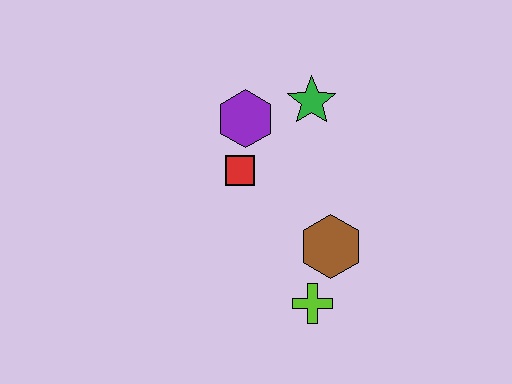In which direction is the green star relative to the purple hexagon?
The green star is to the right of the purple hexagon.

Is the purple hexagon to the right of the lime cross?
No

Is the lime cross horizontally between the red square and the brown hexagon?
Yes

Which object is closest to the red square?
The purple hexagon is closest to the red square.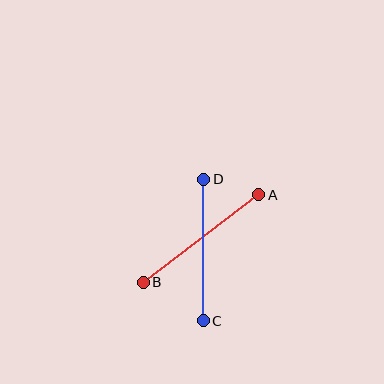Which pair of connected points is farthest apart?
Points A and B are farthest apart.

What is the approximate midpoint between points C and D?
The midpoint is at approximately (203, 250) pixels.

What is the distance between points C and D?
The distance is approximately 141 pixels.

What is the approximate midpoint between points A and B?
The midpoint is at approximately (201, 238) pixels.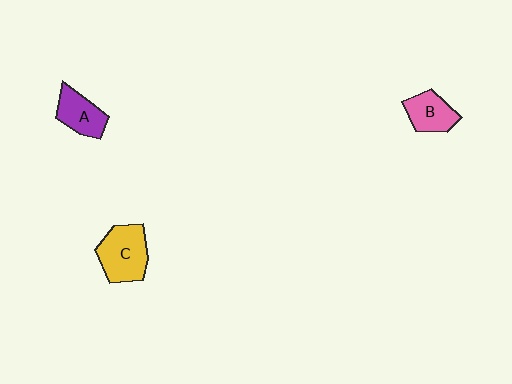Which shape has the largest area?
Shape C (yellow).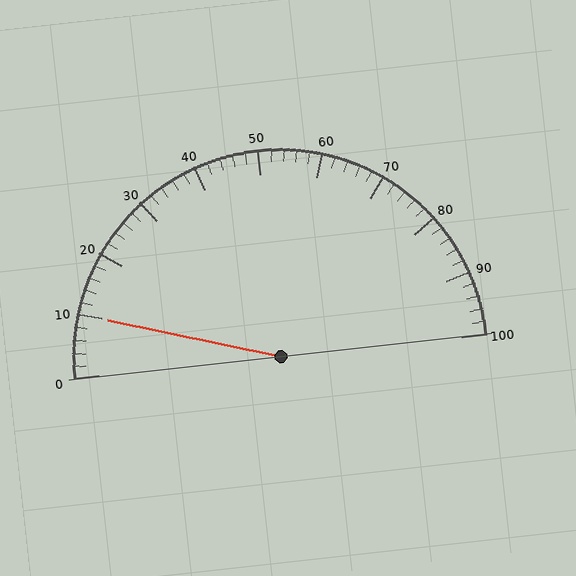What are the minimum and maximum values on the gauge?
The gauge ranges from 0 to 100.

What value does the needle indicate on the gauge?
The needle indicates approximately 10.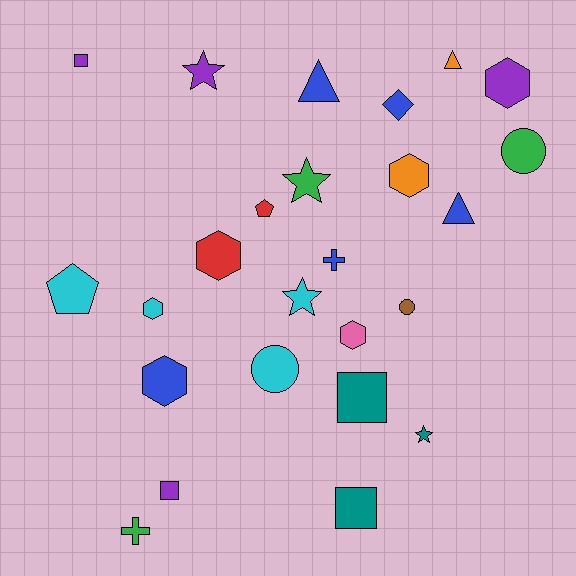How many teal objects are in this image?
There are 3 teal objects.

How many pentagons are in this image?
There are 2 pentagons.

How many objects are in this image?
There are 25 objects.